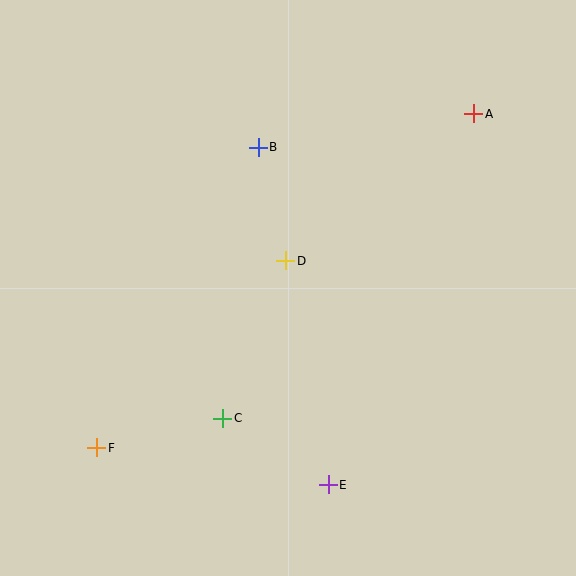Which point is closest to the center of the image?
Point D at (286, 261) is closest to the center.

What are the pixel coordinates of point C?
Point C is at (223, 418).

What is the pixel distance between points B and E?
The distance between B and E is 345 pixels.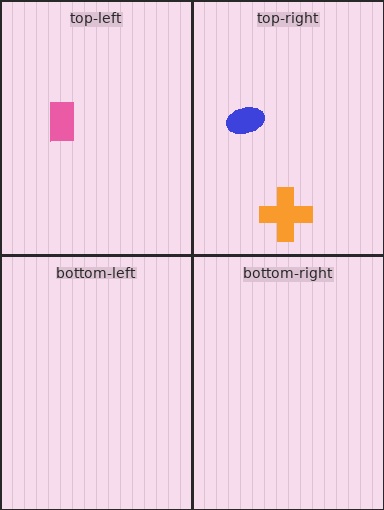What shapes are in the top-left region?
The pink rectangle.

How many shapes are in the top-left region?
1.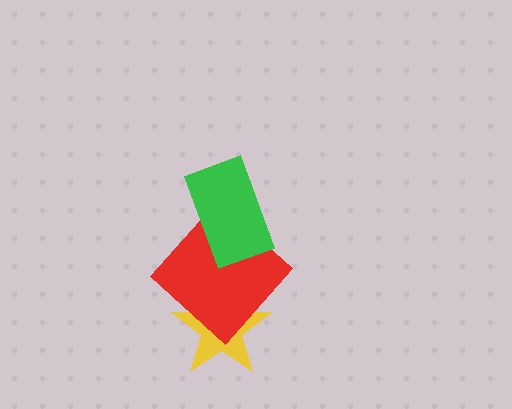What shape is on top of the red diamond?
The green rectangle is on top of the red diamond.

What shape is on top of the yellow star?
The red diamond is on top of the yellow star.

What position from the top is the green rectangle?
The green rectangle is 1st from the top.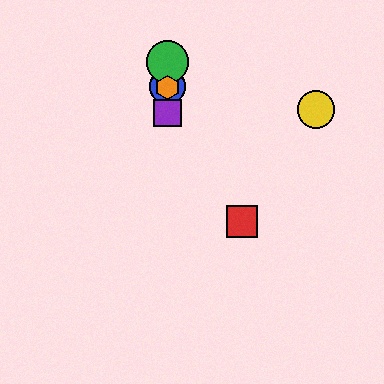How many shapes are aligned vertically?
4 shapes (the blue circle, the green circle, the purple square, the orange hexagon) are aligned vertically.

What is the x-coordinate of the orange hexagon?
The orange hexagon is at x≈167.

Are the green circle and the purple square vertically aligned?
Yes, both are at x≈167.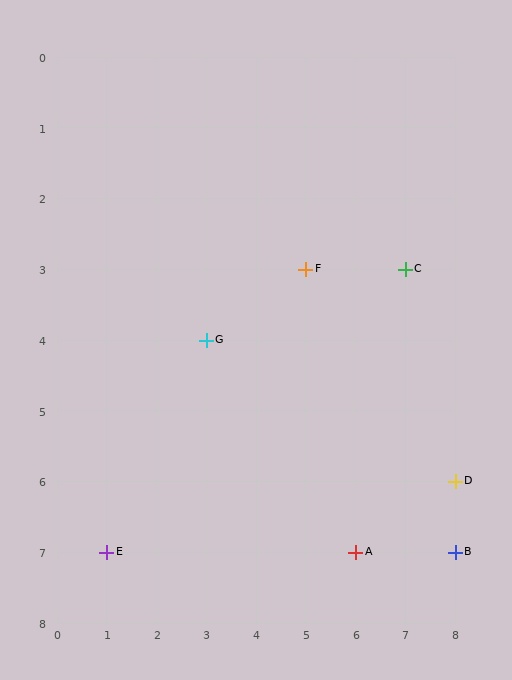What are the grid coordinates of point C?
Point C is at grid coordinates (7, 3).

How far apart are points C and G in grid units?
Points C and G are 4 columns and 1 row apart (about 4.1 grid units diagonally).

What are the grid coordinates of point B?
Point B is at grid coordinates (8, 7).